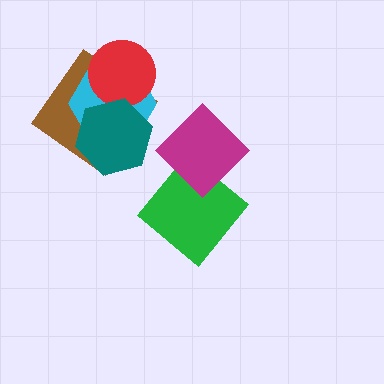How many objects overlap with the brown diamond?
3 objects overlap with the brown diamond.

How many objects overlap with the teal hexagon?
3 objects overlap with the teal hexagon.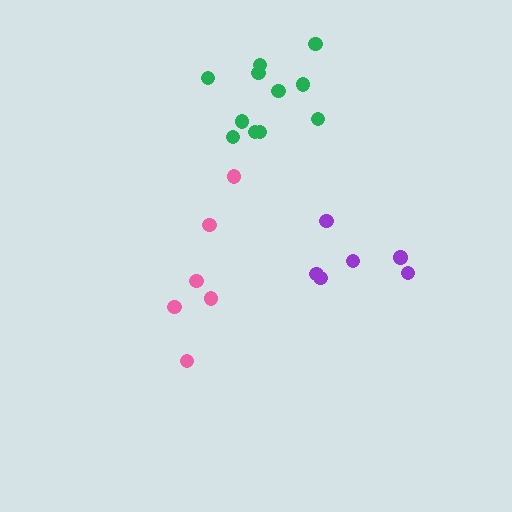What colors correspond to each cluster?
The clusters are colored: pink, purple, green.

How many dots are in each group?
Group 1: 6 dots, Group 2: 6 dots, Group 3: 11 dots (23 total).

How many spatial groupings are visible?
There are 3 spatial groupings.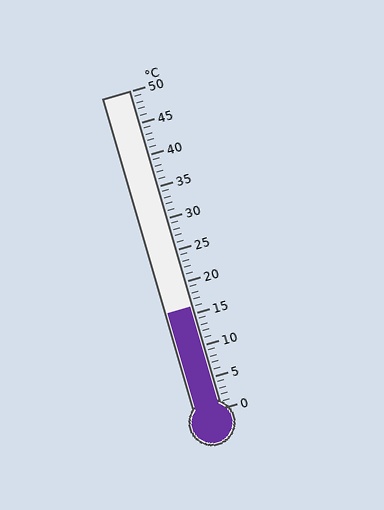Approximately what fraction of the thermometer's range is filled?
The thermometer is filled to approximately 30% of its range.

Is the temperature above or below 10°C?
The temperature is above 10°C.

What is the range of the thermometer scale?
The thermometer scale ranges from 0°C to 50°C.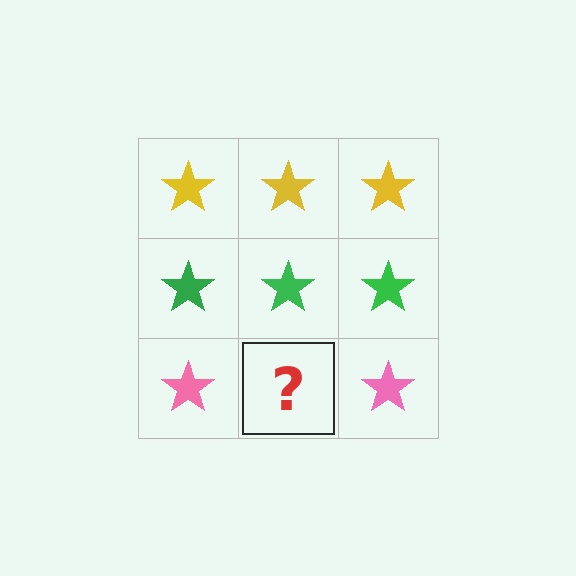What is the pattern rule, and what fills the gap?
The rule is that each row has a consistent color. The gap should be filled with a pink star.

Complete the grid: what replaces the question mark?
The question mark should be replaced with a pink star.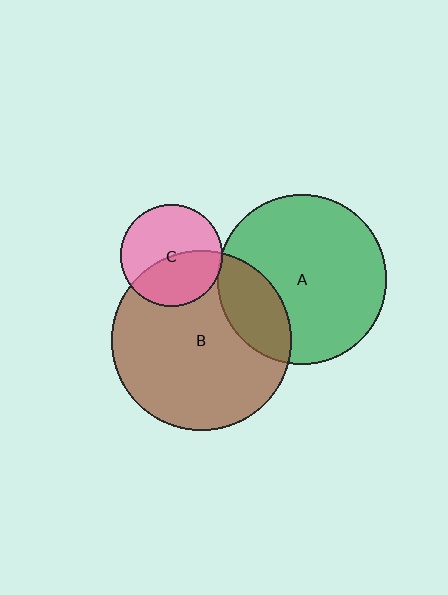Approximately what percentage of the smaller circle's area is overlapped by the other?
Approximately 45%.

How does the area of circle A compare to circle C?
Approximately 2.8 times.